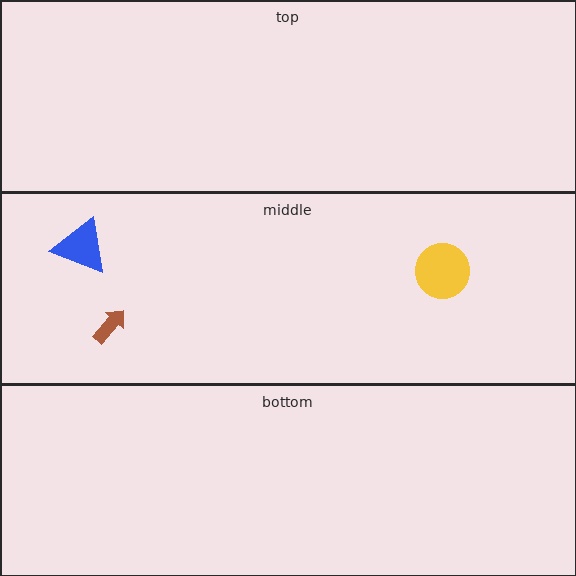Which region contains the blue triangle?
The middle region.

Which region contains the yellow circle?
The middle region.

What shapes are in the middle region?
The brown arrow, the blue triangle, the yellow circle.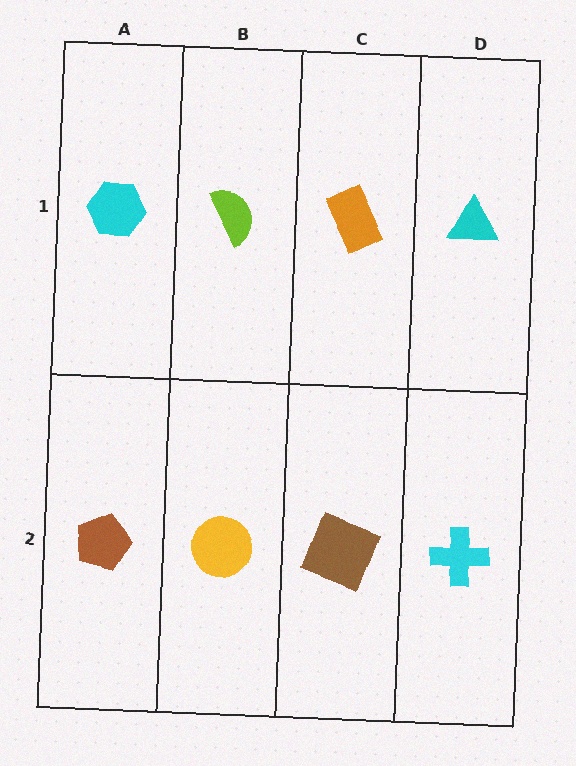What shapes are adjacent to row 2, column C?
An orange rectangle (row 1, column C), a yellow circle (row 2, column B), a cyan cross (row 2, column D).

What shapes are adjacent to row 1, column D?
A cyan cross (row 2, column D), an orange rectangle (row 1, column C).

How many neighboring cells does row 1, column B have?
3.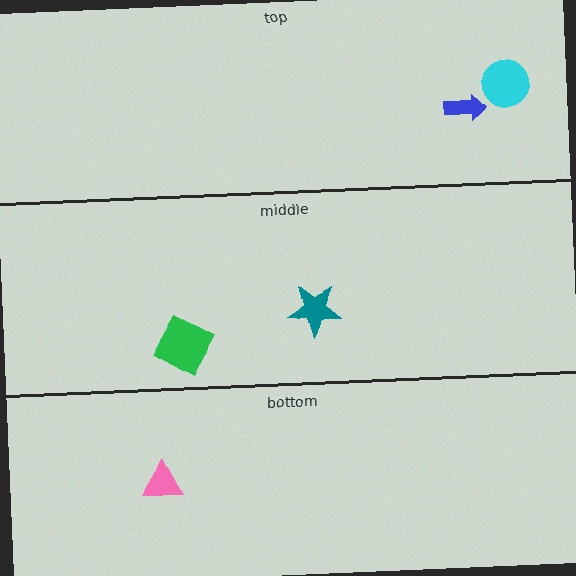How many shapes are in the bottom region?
1.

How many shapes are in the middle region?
2.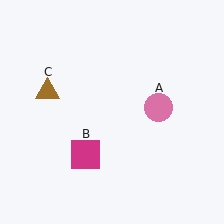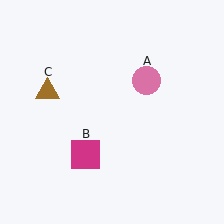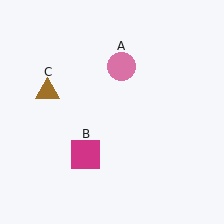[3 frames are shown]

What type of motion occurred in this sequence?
The pink circle (object A) rotated counterclockwise around the center of the scene.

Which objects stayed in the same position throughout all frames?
Magenta square (object B) and brown triangle (object C) remained stationary.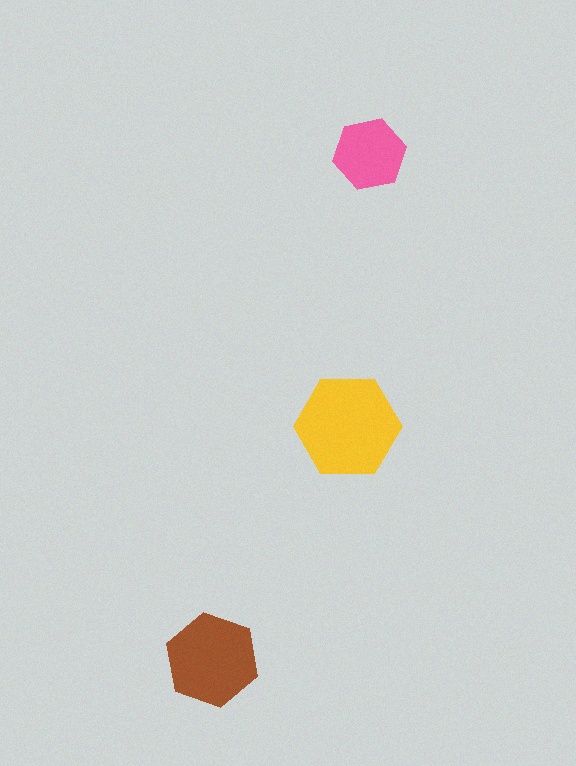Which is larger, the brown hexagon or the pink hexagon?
The brown one.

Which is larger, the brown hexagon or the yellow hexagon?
The yellow one.